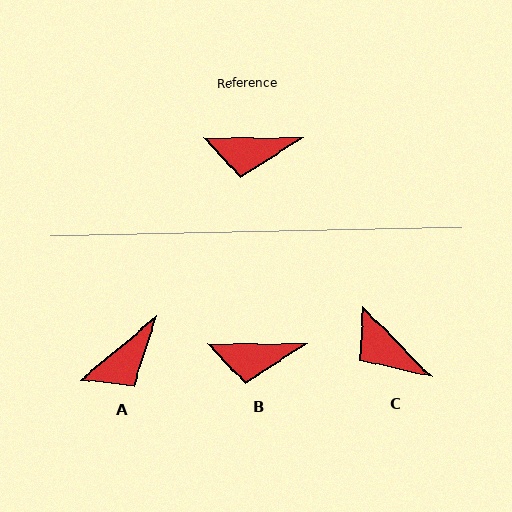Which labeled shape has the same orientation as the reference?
B.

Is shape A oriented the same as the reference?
No, it is off by about 40 degrees.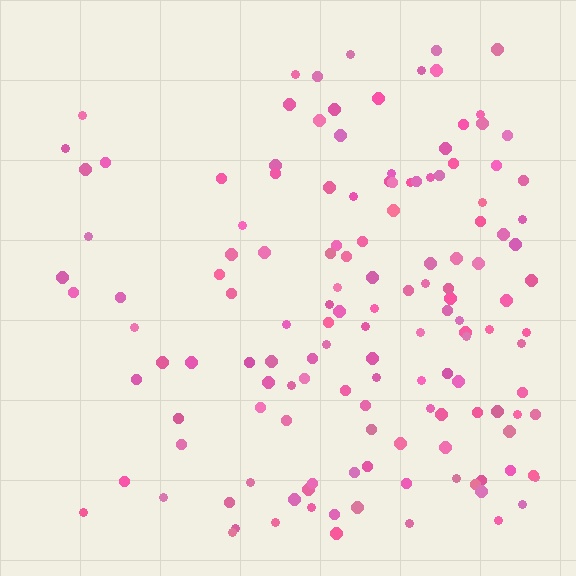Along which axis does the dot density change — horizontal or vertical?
Horizontal.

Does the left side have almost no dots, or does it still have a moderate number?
Still a moderate number, just noticeably fewer than the right.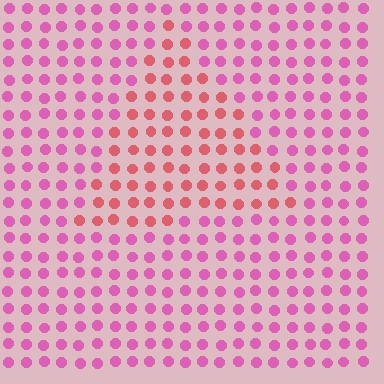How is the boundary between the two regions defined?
The boundary is defined purely by a slight shift in hue (about 34 degrees). Spacing, size, and orientation are identical on both sides.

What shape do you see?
I see a triangle.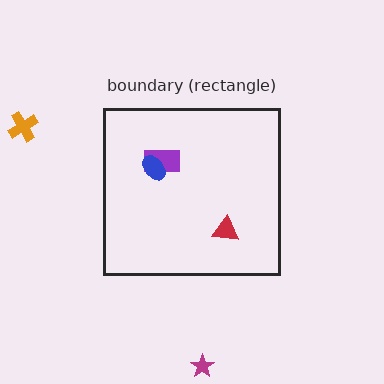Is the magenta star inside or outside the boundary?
Outside.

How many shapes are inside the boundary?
3 inside, 2 outside.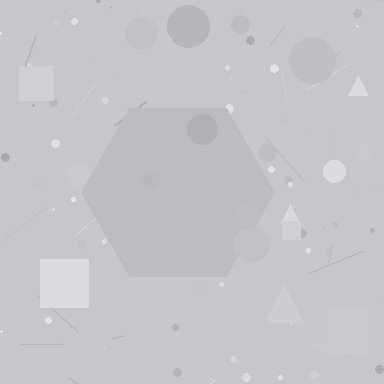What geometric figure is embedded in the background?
A hexagon is embedded in the background.